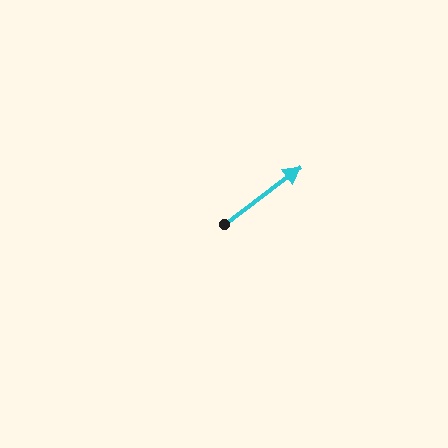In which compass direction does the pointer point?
Northeast.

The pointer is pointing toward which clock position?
Roughly 2 o'clock.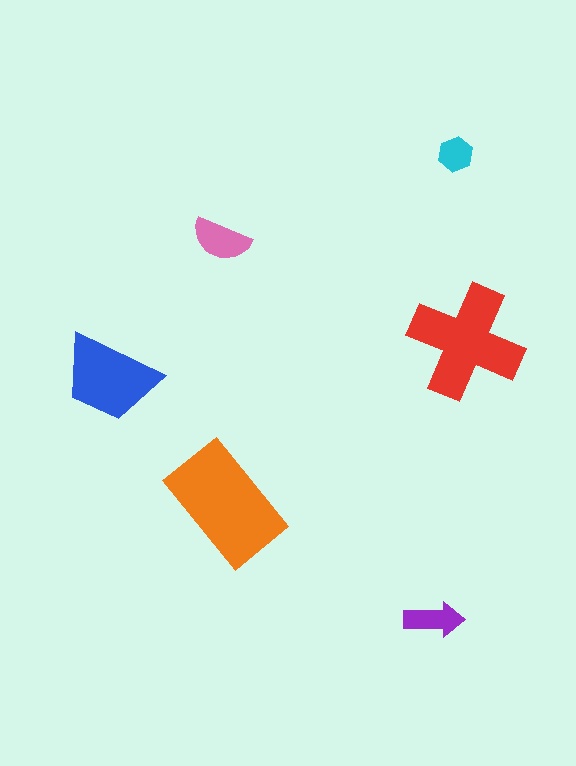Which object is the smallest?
The cyan hexagon.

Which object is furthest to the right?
The red cross is rightmost.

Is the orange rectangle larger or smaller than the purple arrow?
Larger.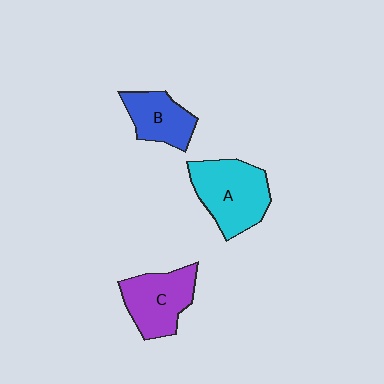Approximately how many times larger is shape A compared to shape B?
Approximately 1.5 times.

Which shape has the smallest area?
Shape B (blue).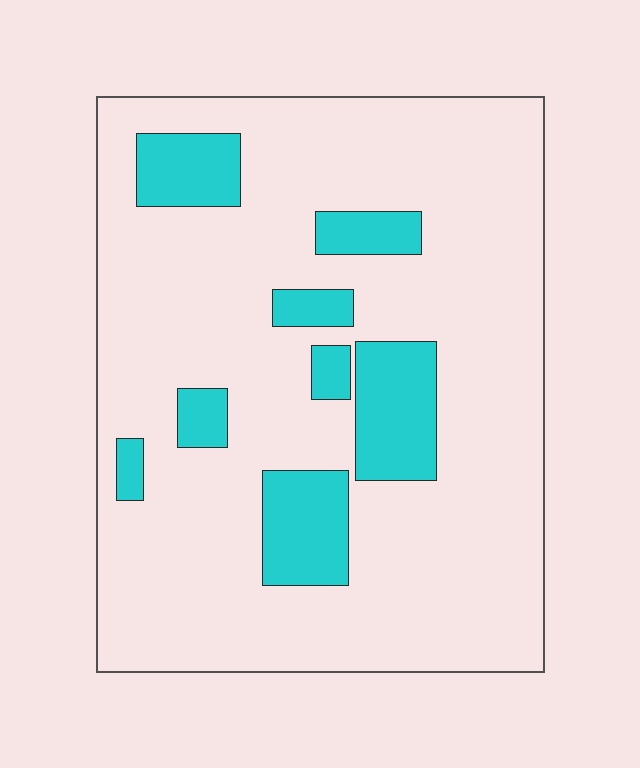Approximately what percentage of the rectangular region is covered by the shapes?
Approximately 15%.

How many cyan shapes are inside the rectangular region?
8.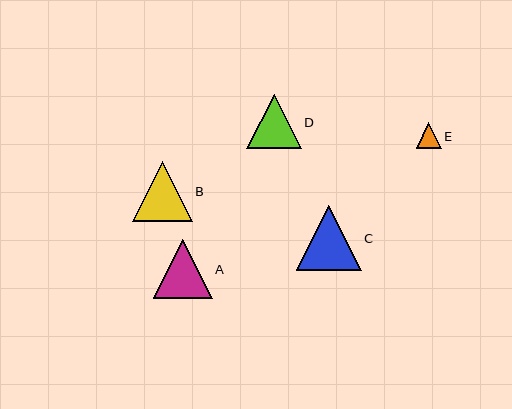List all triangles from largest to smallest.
From largest to smallest: C, B, A, D, E.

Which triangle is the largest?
Triangle C is the largest with a size of approximately 65 pixels.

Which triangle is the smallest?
Triangle E is the smallest with a size of approximately 25 pixels.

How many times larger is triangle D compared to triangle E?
Triangle D is approximately 2.1 times the size of triangle E.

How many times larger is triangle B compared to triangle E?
Triangle B is approximately 2.3 times the size of triangle E.